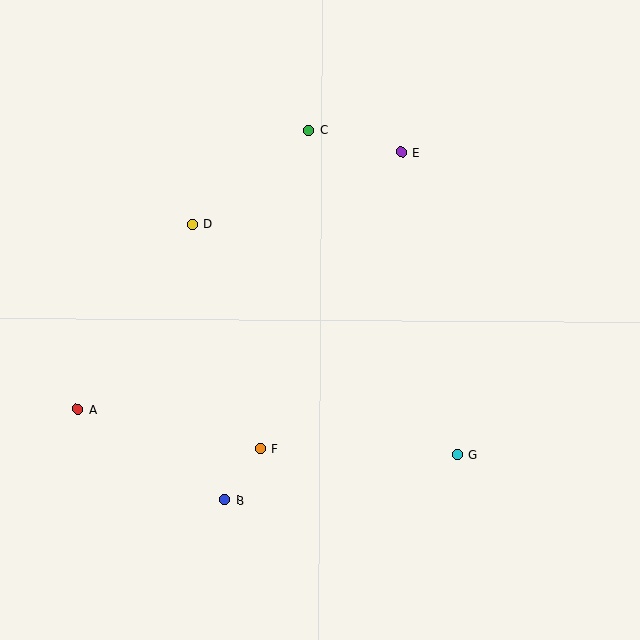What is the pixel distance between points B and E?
The distance between B and E is 390 pixels.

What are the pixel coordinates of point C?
Point C is at (309, 130).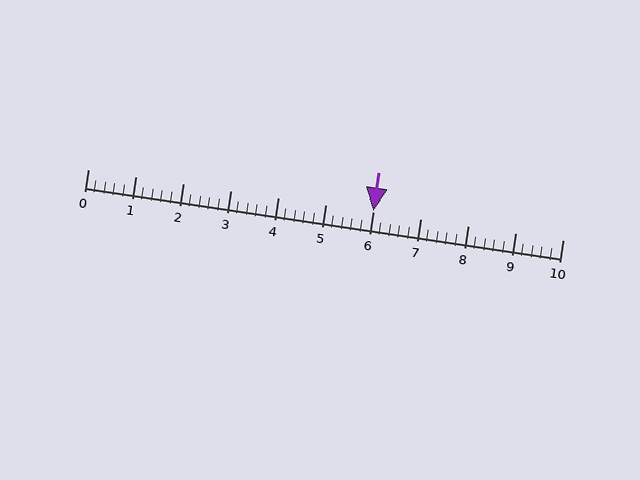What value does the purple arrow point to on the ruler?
The purple arrow points to approximately 6.0.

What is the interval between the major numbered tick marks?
The major tick marks are spaced 1 units apart.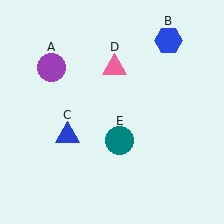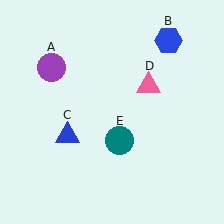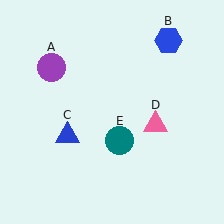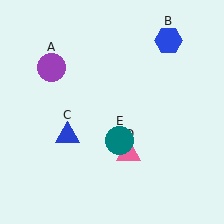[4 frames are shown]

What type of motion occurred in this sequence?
The pink triangle (object D) rotated clockwise around the center of the scene.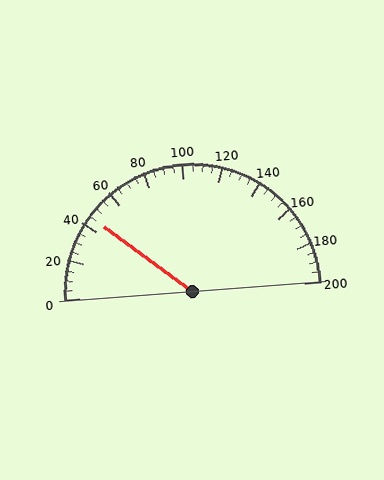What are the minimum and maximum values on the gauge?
The gauge ranges from 0 to 200.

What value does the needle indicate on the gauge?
The needle indicates approximately 45.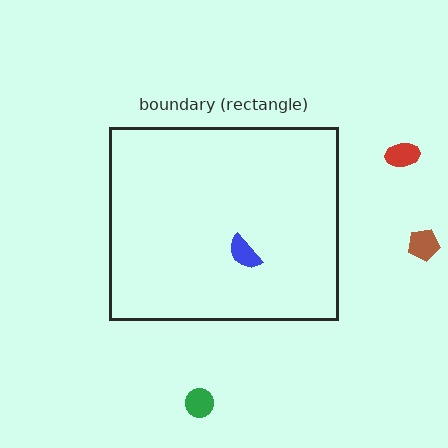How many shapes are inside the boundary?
1 inside, 3 outside.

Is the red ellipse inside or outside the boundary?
Outside.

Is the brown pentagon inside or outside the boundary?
Outside.